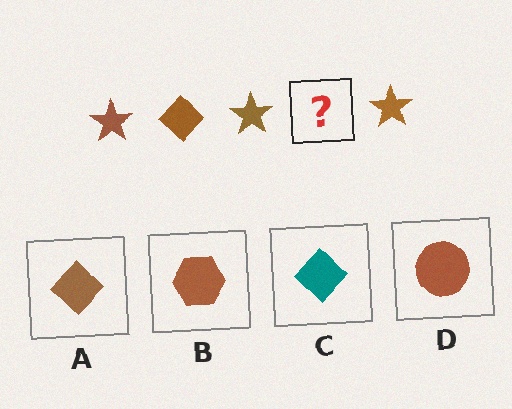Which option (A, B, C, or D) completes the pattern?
A.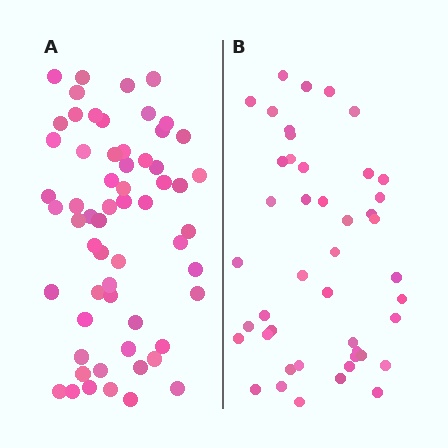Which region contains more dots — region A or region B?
Region A (the left region) has more dots.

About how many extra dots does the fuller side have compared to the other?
Region A has approximately 15 more dots than region B.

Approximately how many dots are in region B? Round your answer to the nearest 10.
About 40 dots. (The exact count is 45, which rounds to 40.)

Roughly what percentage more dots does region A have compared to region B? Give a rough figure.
About 35% more.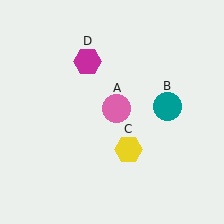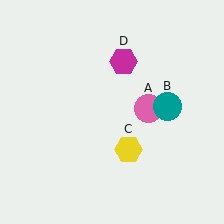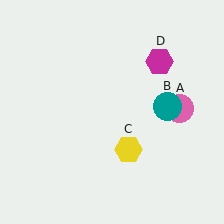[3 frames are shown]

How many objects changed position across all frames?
2 objects changed position: pink circle (object A), magenta hexagon (object D).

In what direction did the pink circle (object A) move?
The pink circle (object A) moved right.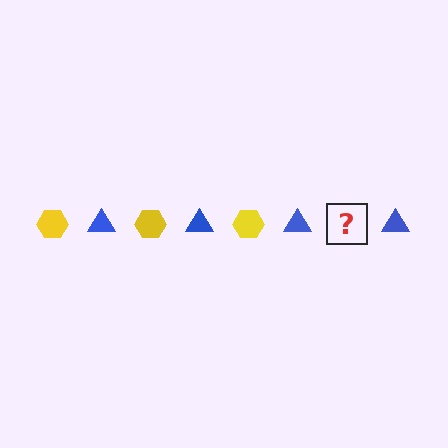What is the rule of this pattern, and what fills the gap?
The rule is that the pattern alternates between yellow hexagon and blue triangle. The gap should be filled with a yellow hexagon.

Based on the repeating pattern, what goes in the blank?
The blank should be a yellow hexagon.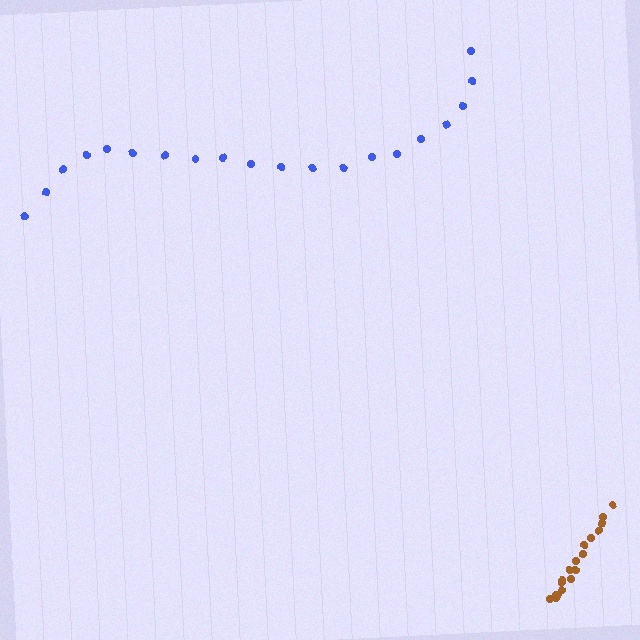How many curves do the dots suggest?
There are 2 distinct paths.